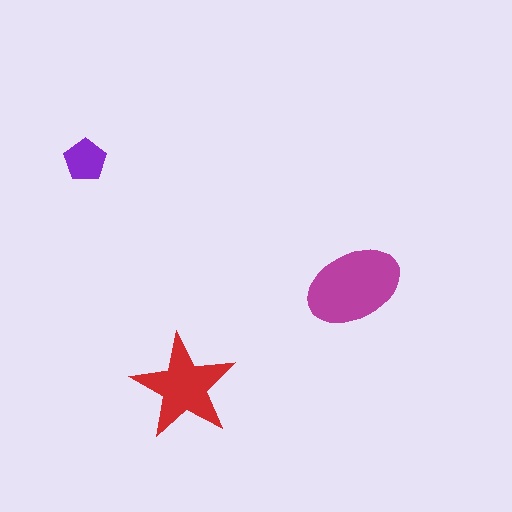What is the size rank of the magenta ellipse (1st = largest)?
1st.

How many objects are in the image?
There are 3 objects in the image.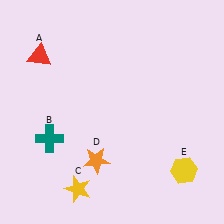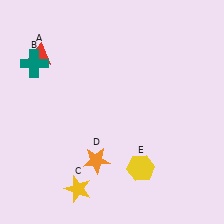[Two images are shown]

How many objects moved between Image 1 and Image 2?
2 objects moved between the two images.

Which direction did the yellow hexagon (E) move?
The yellow hexagon (E) moved left.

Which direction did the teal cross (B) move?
The teal cross (B) moved up.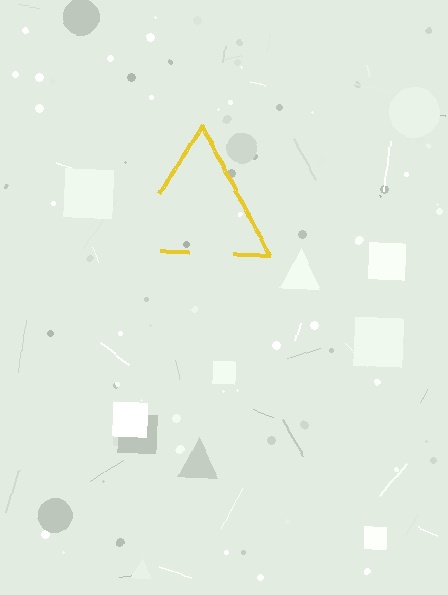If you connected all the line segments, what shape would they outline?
They would outline a triangle.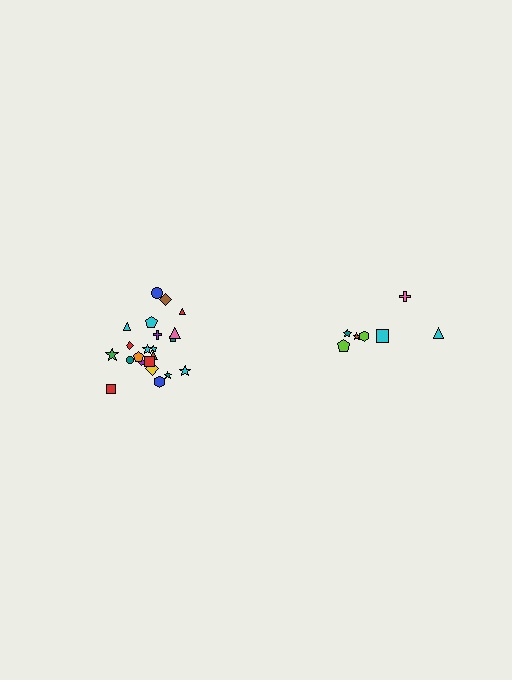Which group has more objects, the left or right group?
The left group.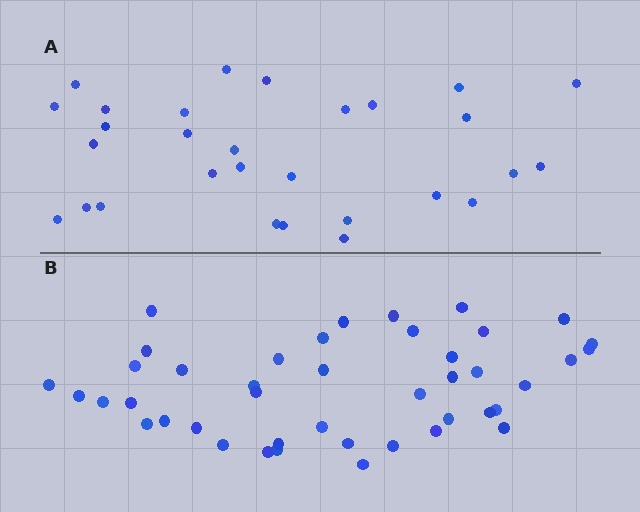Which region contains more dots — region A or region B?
Region B (the bottom region) has more dots.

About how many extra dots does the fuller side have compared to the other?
Region B has approximately 15 more dots than region A.